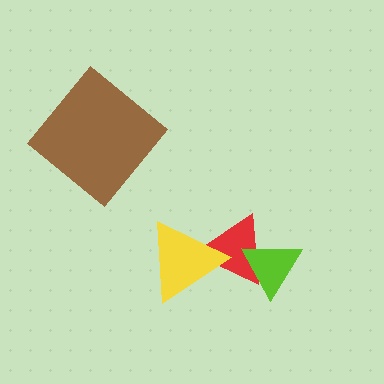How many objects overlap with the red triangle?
2 objects overlap with the red triangle.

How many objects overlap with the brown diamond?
0 objects overlap with the brown diamond.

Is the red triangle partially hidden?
Yes, it is partially covered by another shape.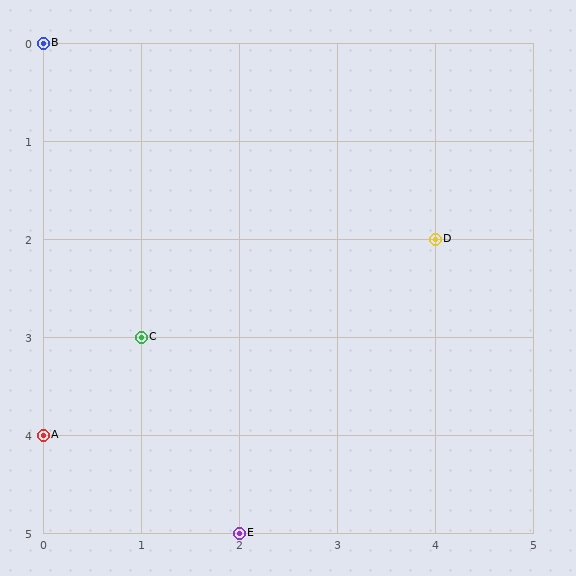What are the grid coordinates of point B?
Point B is at grid coordinates (0, 0).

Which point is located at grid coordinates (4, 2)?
Point D is at (4, 2).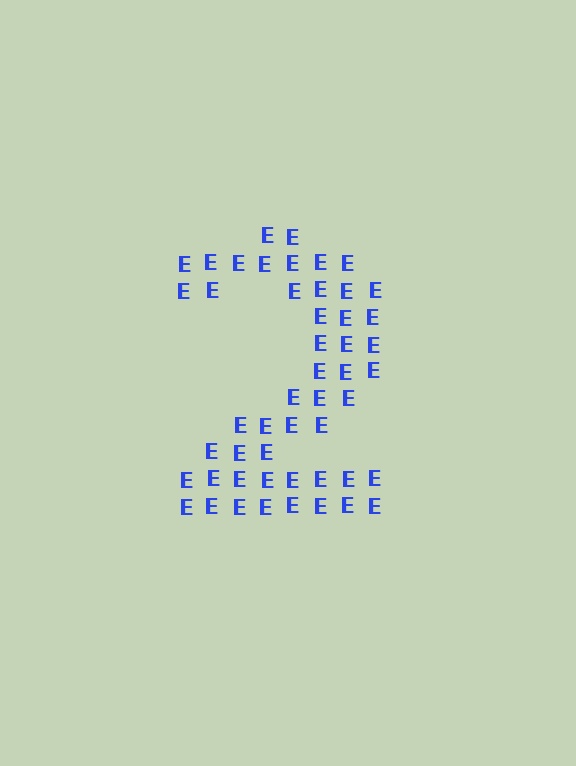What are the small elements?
The small elements are letter E's.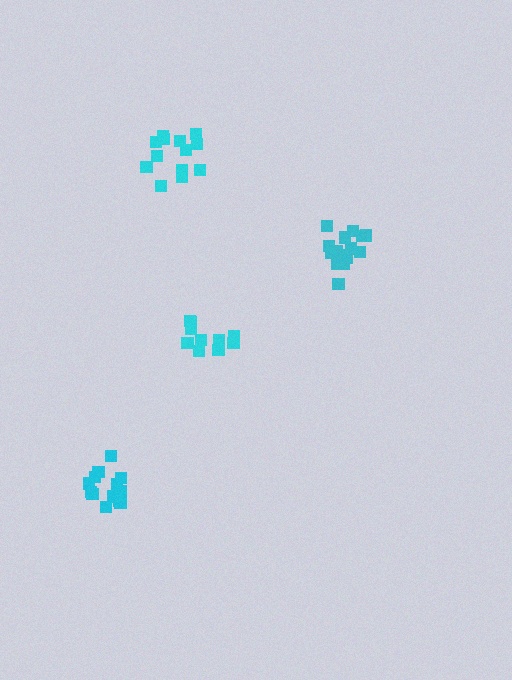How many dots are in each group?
Group 1: 13 dots, Group 2: 11 dots, Group 3: 14 dots, Group 4: 16 dots (54 total).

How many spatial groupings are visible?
There are 4 spatial groupings.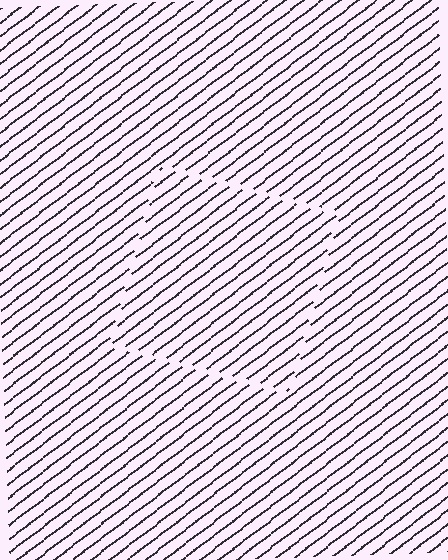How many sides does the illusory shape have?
4 sides — the line-ends trace a square.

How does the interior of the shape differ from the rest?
The interior of the shape contains the same grating, shifted by half a period — the contour is defined by the phase discontinuity where line-ends from the inner and outer gratings abut.